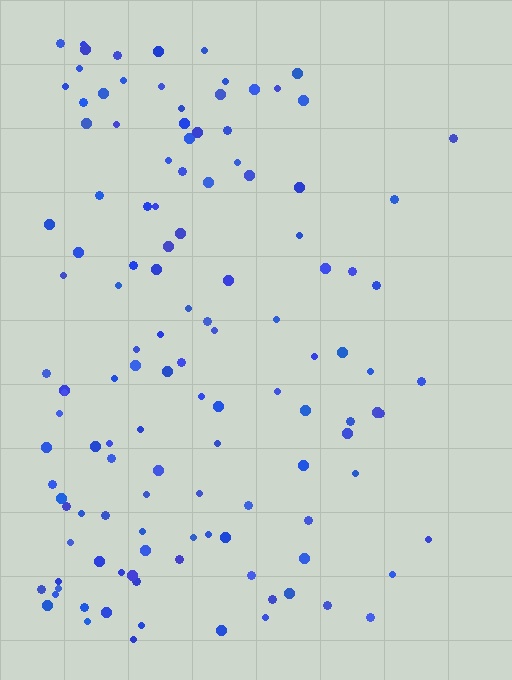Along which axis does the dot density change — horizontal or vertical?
Horizontal.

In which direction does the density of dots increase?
From right to left, with the left side densest.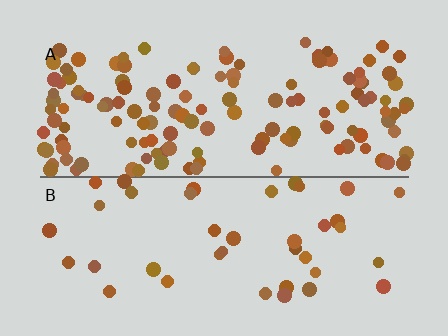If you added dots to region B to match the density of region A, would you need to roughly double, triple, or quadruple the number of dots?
Approximately triple.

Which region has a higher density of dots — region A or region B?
A (the top).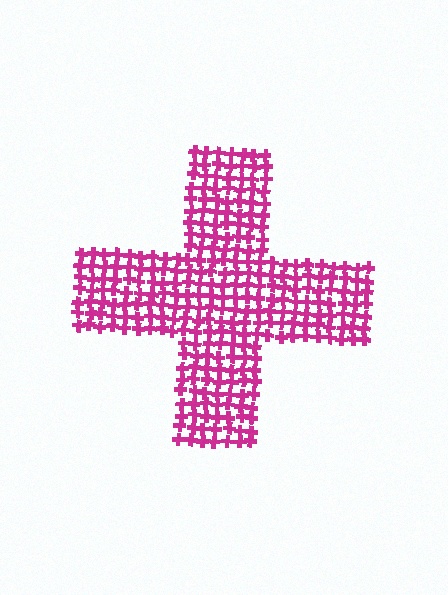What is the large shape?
The large shape is a cross.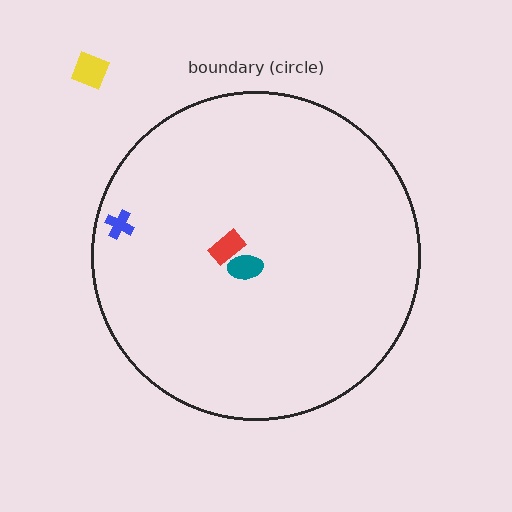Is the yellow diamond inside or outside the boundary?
Outside.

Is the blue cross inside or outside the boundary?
Inside.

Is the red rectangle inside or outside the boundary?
Inside.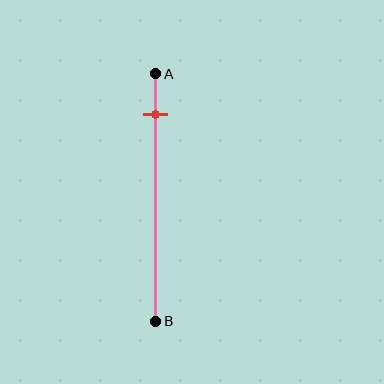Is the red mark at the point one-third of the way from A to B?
No, the mark is at about 15% from A, not at the 33% one-third point.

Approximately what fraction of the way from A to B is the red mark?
The red mark is approximately 15% of the way from A to B.